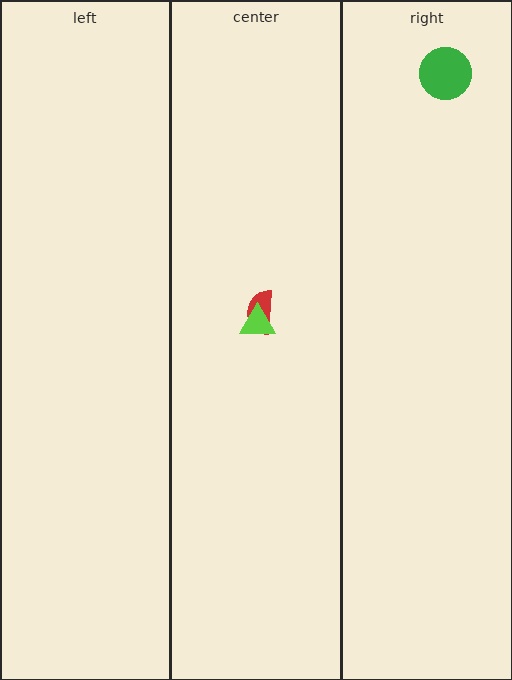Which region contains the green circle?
The right region.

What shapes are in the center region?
The red semicircle, the lime triangle.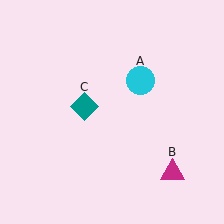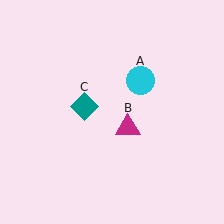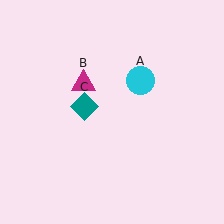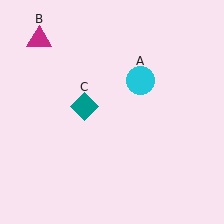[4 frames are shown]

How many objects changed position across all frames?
1 object changed position: magenta triangle (object B).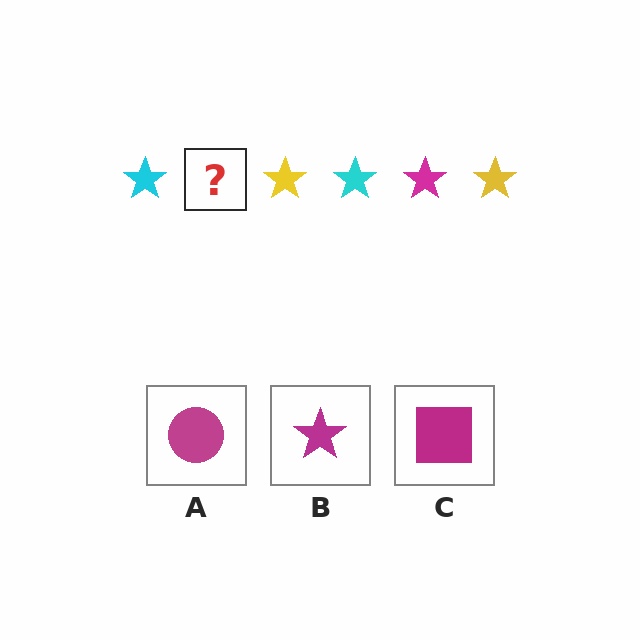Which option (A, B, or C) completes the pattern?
B.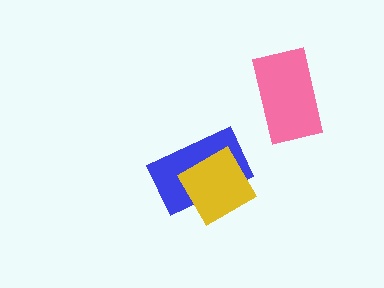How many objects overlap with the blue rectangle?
1 object overlaps with the blue rectangle.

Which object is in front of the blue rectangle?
The yellow diamond is in front of the blue rectangle.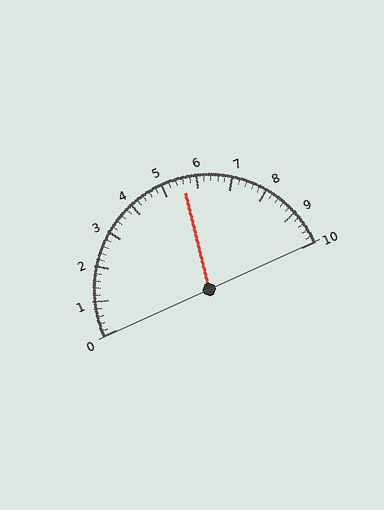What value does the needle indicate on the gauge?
The needle indicates approximately 5.6.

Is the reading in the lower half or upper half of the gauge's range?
The reading is in the upper half of the range (0 to 10).